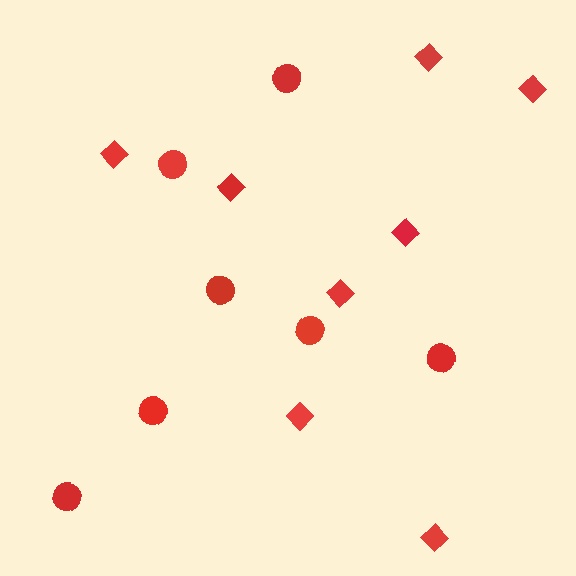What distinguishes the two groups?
There are 2 groups: one group of diamonds (8) and one group of circles (7).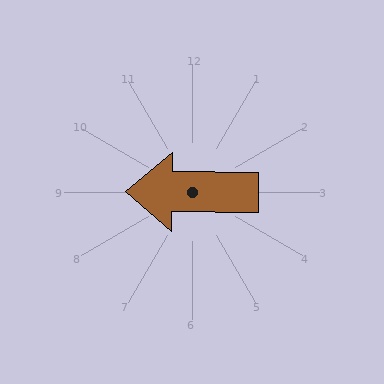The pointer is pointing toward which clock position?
Roughly 9 o'clock.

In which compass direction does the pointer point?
West.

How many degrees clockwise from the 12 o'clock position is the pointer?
Approximately 270 degrees.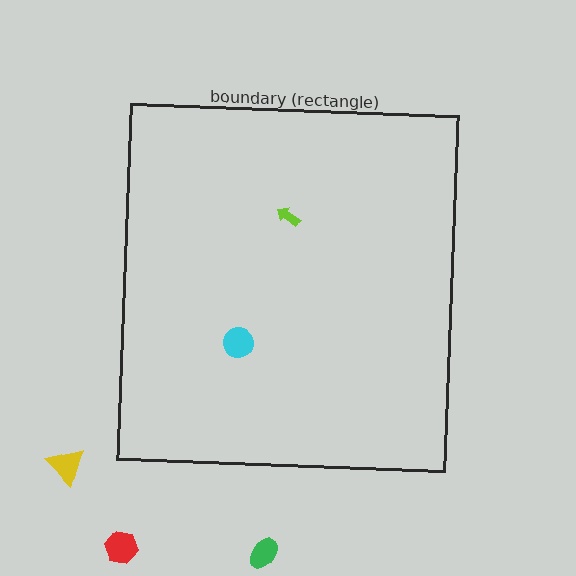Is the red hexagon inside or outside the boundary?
Outside.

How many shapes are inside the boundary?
2 inside, 3 outside.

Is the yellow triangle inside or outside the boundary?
Outside.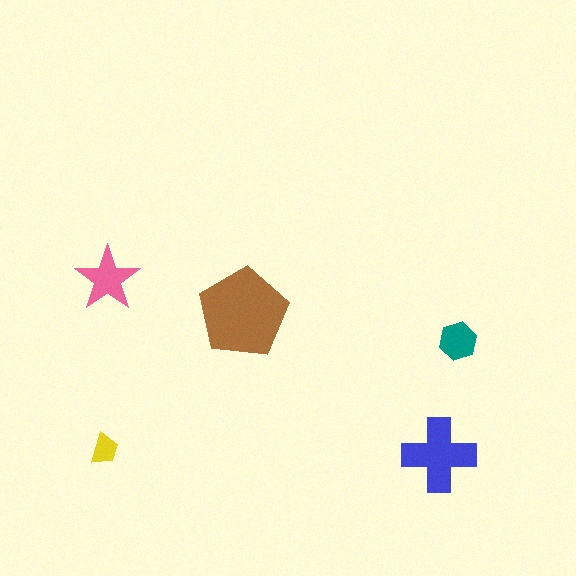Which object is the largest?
The brown pentagon.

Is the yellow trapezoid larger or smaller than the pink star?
Smaller.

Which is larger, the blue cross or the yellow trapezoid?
The blue cross.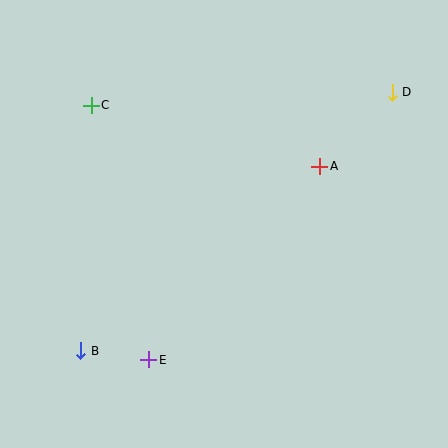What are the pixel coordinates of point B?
Point B is at (81, 351).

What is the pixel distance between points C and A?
The distance between C and A is 237 pixels.